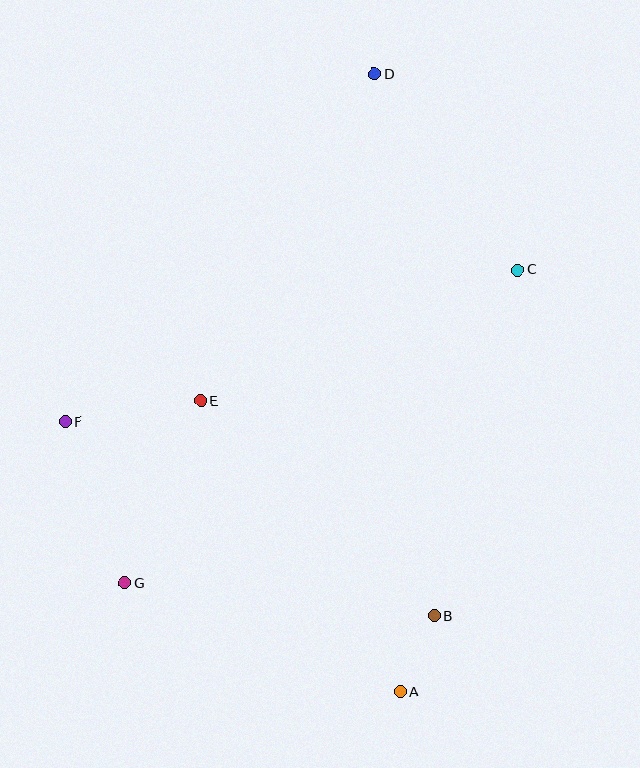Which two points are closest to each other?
Points A and B are closest to each other.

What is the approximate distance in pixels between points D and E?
The distance between D and E is approximately 370 pixels.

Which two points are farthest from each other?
Points A and D are farthest from each other.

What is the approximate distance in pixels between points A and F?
The distance between A and F is approximately 430 pixels.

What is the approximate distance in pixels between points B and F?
The distance between B and F is approximately 417 pixels.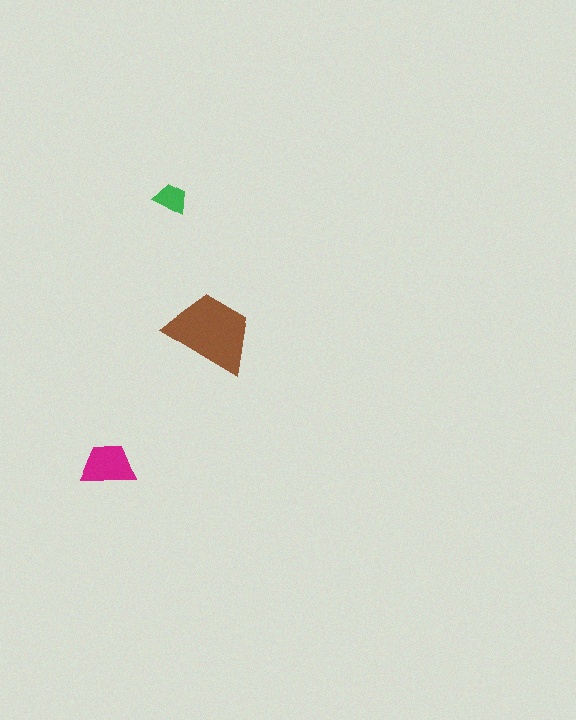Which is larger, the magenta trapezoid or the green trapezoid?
The magenta one.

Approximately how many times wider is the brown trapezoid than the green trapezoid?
About 2.5 times wider.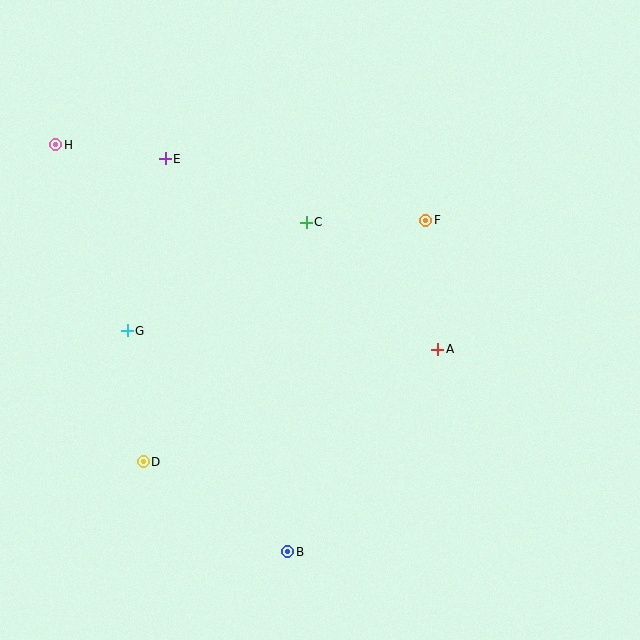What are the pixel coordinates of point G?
Point G is at (127, 331).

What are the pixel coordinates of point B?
Point B is at (288, 552).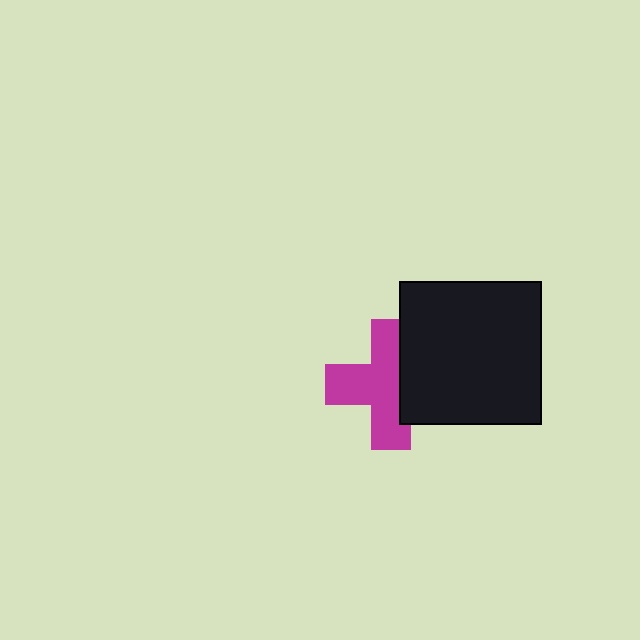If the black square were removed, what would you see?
You would see the complete magenta cross.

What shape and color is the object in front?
The object in front is a black square.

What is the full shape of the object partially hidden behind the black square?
The partially hidden object is a magenta cross.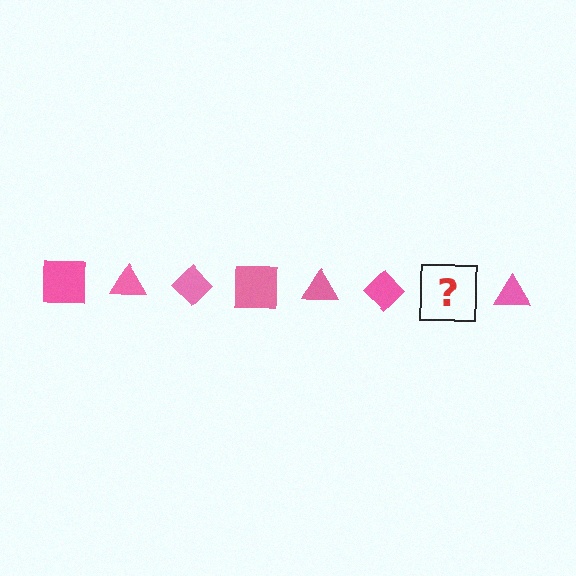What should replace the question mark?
The question mark should be replaced with a pink square.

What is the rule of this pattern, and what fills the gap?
The rule is that the pattern cycles through square, triangle, diamond shapes in pink. The gap should be filled with a pink square.